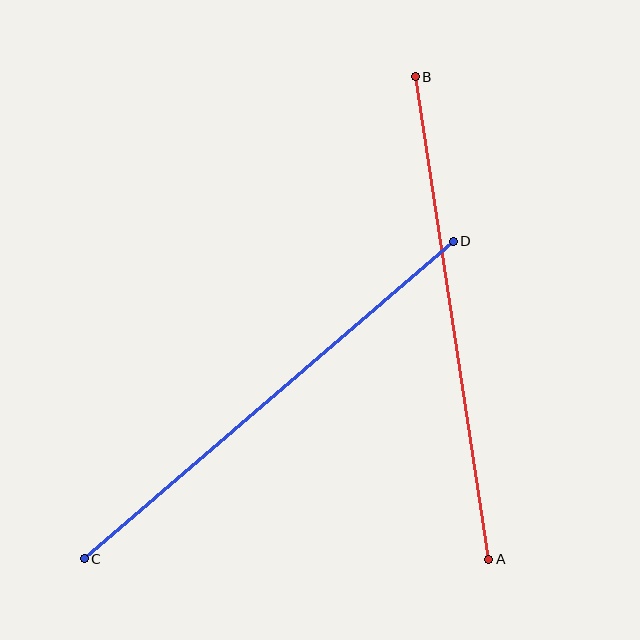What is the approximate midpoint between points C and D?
The midpoint is at approximately (269, 400) pixels.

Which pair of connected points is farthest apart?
Points A and B are farthest apart.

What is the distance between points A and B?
The distance is approximately 488 pixels.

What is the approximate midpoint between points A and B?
The midpoint is at approximately (452, 318) pixels.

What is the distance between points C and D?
The distance is approximately 487 pixels.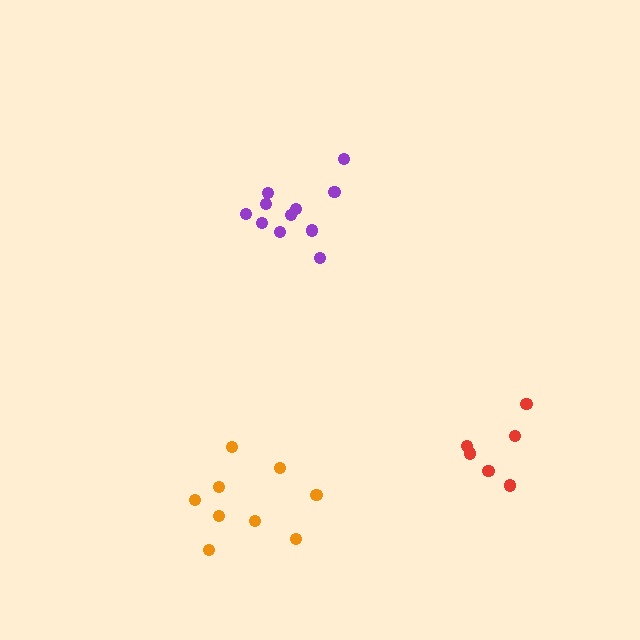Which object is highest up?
The purple cluster is topmost.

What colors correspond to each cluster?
The clusters are colored: purple, orange, red.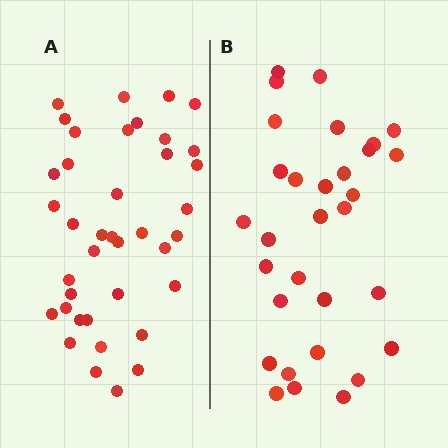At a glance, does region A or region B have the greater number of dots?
Region A (the left region) has more dots.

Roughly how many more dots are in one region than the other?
Region A has roughly 8 or so more dots than region B.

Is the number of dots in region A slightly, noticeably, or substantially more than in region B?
Region A has noticeably more, but not dramatically so. The ratio is roughly 1.3 to 1.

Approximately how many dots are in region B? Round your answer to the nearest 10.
About 30 dots. (The exact count is 31, which rounds to 30.)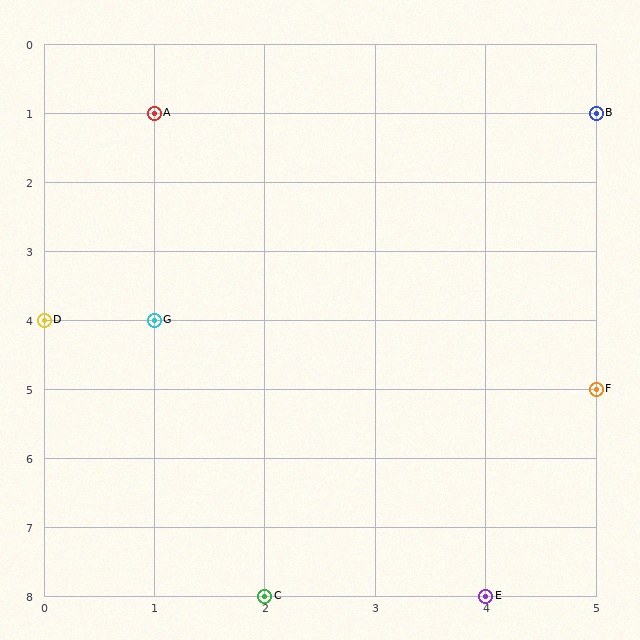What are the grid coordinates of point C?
Point C is at grid coordinates (2, 8).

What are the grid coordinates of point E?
Point E is at grid coordinates (4, 8).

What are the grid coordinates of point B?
Point B is at grid coordinates (5, 1).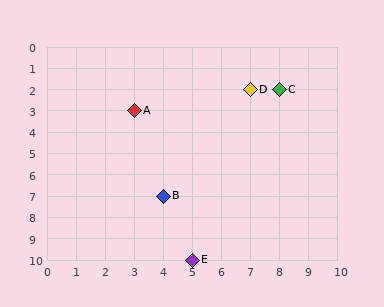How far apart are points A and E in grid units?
Points A and E are 2 columns and 7 rows apart (about 7.3 grid units diagonally).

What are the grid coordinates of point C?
Point C is at grid coordinates (8, 2).